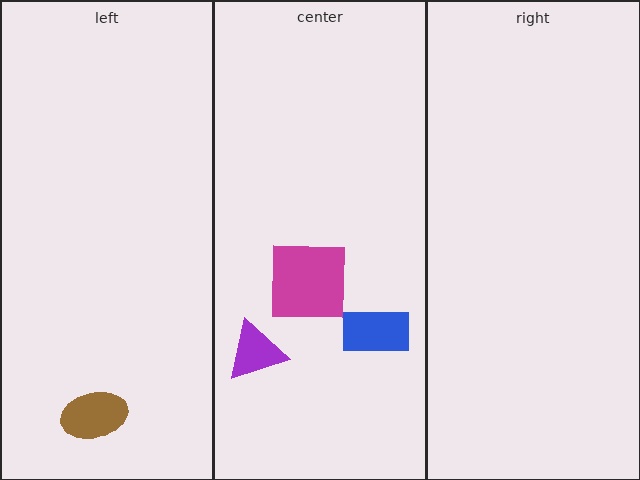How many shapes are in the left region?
1.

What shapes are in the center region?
The magenta square, the blue rectangle, the purple triangle.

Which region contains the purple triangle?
The center region.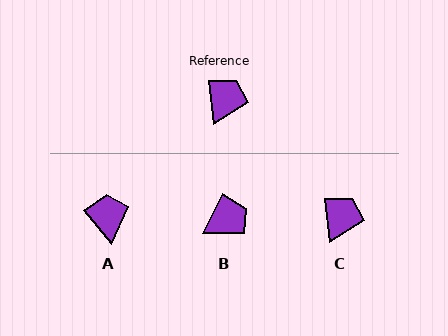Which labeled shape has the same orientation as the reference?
C.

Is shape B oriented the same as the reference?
No, it is off by about 33 degrees.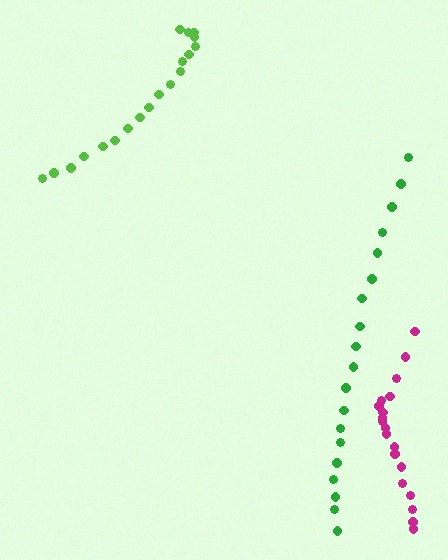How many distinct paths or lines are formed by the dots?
There are 3 distinct paths.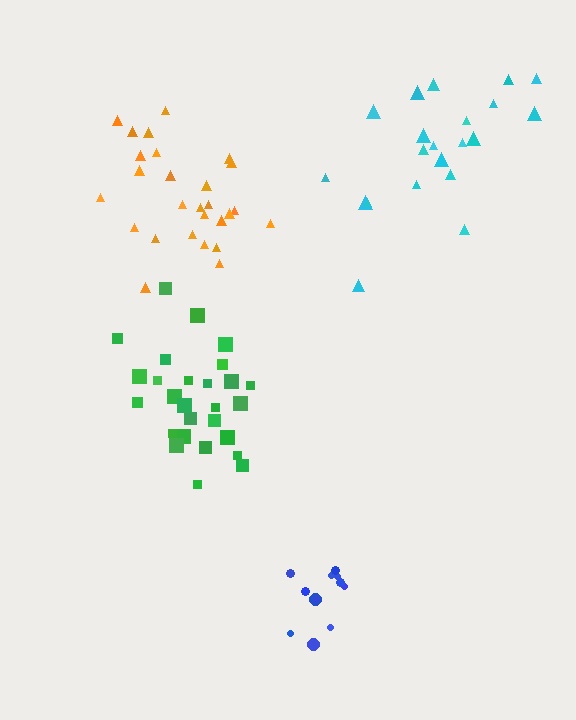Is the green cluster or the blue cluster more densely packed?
Green.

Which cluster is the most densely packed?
Green.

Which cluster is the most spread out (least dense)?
Cyan.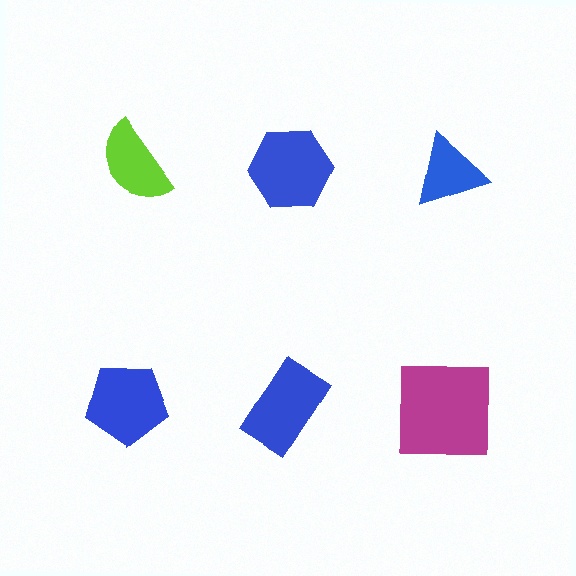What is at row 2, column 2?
A blue rectangle.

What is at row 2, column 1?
A blue pentagon.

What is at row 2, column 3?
A magenta square.